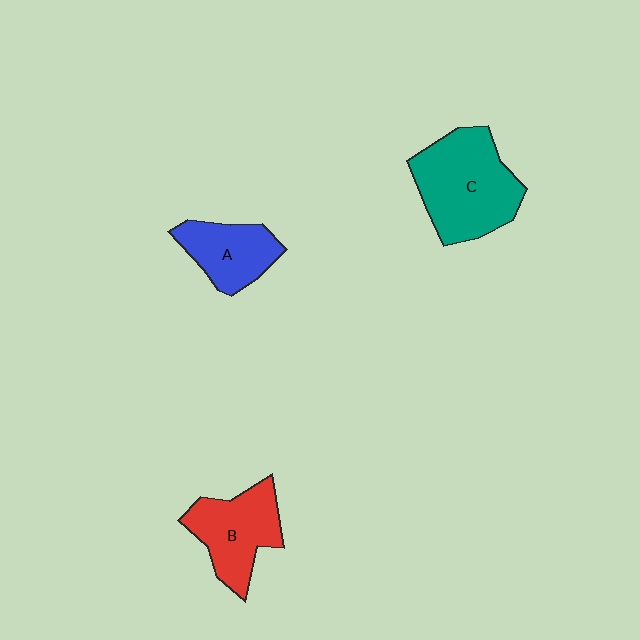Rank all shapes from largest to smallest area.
From largest to smallest: C (teal), B (red), A (blue).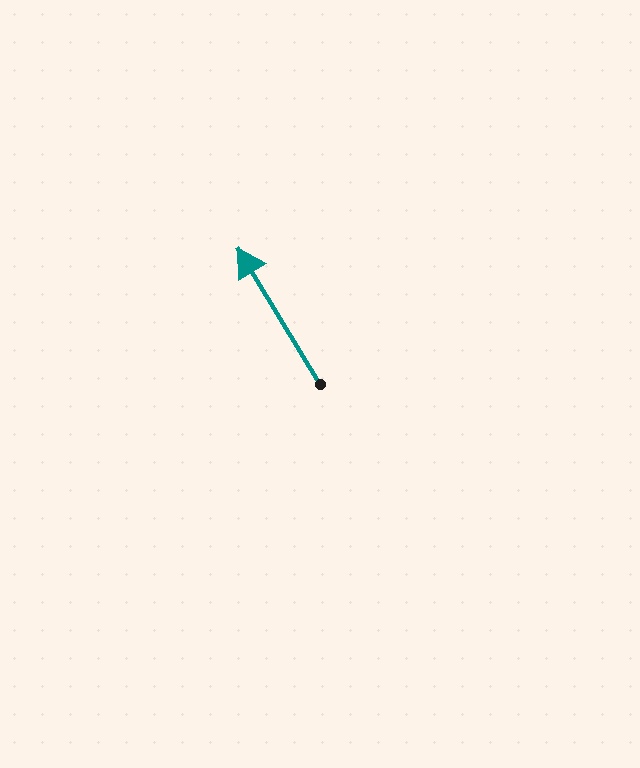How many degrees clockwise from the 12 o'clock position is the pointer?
Approximately 329 degrees.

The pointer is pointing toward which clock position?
Roughly 11 o'clock.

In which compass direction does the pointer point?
Northwest.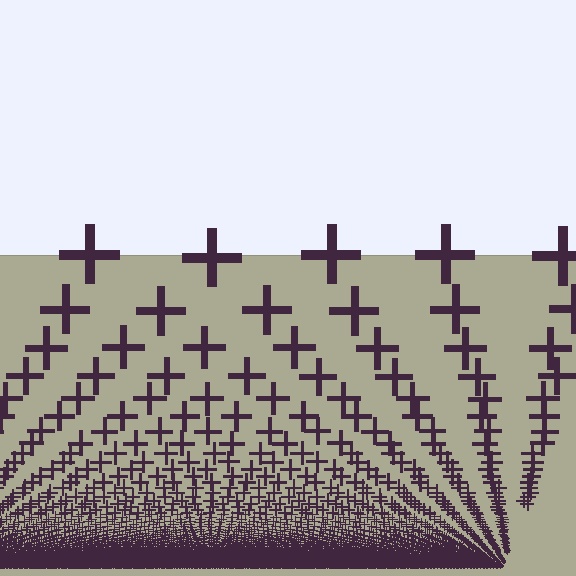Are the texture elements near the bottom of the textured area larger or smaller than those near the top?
Smaller. The gradient is inverted — elements near the bottom are smaller and denser.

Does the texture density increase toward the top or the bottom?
Density increases toward the bottom.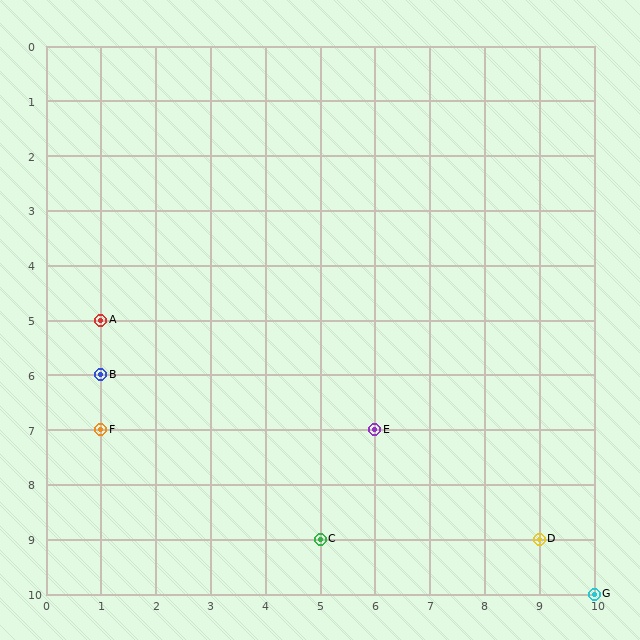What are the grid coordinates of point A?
Point A is at grid coordinates (1, 5).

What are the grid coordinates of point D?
Point D is at grid coordinates (9, 9).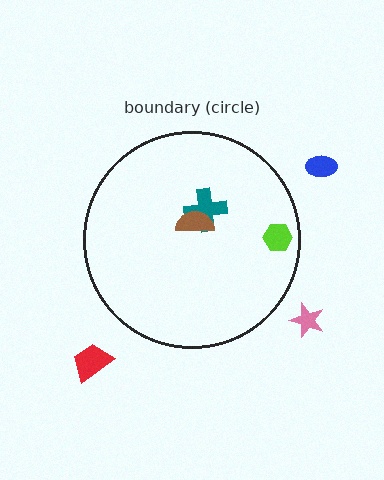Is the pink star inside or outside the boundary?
Outside.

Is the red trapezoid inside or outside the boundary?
Outside.